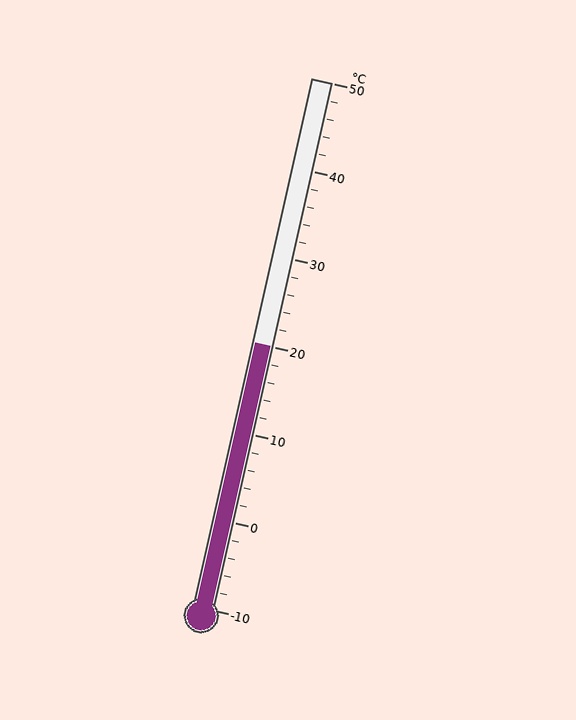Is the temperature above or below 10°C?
The temperature is above 10°C.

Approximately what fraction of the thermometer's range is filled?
The thermometer is filled to approximately 50% of its range.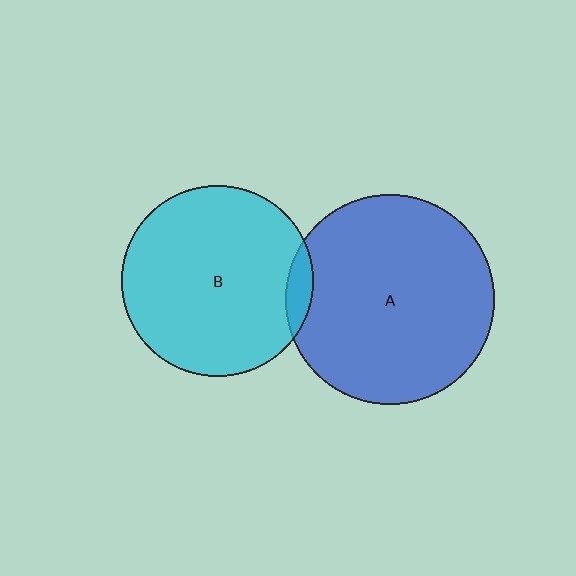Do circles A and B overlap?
Yes.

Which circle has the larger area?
Circle A (blue).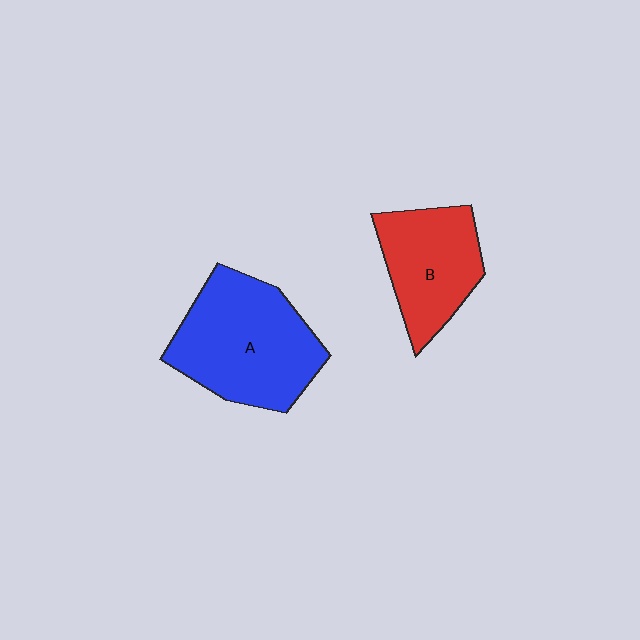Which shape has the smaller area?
Shape B (red).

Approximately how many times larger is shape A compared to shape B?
Approximately 1.4 times.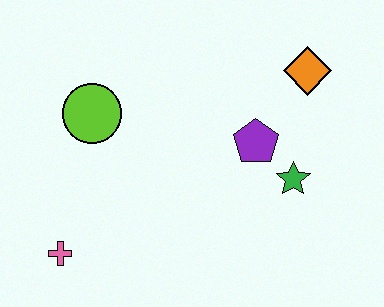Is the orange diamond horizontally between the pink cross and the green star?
No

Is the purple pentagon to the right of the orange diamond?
No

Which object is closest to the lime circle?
The pink cross is closest to the lime circle.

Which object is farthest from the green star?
The pink cross is farthest from the green star.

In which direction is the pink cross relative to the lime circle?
The pink cross is below the lime circle.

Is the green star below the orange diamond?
Yes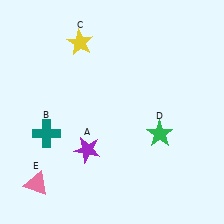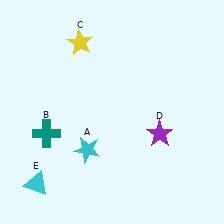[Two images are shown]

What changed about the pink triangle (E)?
In Image 1, E is pink. In Image 2, it changed to cyan.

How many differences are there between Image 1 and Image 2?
There are 3 differences between the two images.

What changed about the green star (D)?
In Image 1, D is green. In Image 2, it changed to purple.